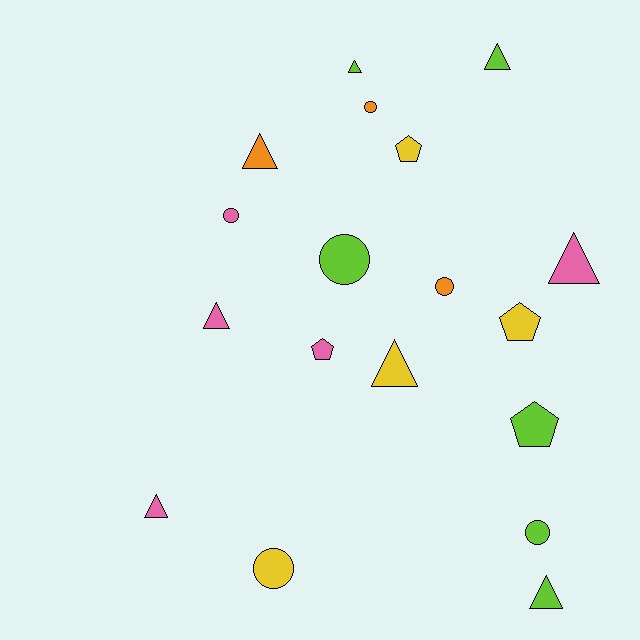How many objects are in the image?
There are 18 objects.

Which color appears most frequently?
Lime, with 6 objects.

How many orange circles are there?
There are 2 orange circles.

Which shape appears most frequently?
Triangle, with 8 objects.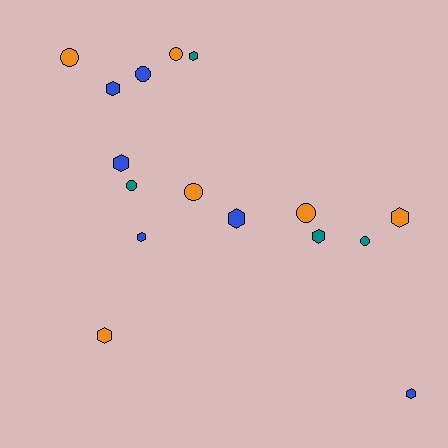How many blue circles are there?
There is 1 blue circle.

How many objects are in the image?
There are 16 objects.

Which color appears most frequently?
Blue, with 6 objects.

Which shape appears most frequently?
Hexagon, with 9 objects.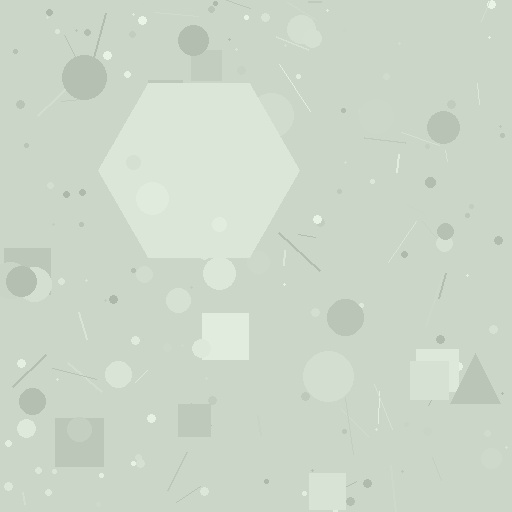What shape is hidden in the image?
A hexagon is hidden in the image.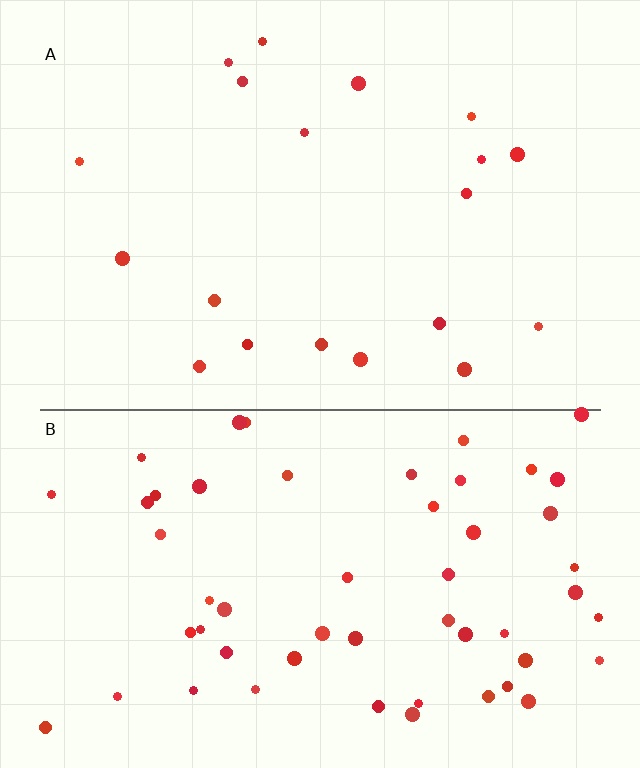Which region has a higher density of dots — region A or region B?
B (the bottom).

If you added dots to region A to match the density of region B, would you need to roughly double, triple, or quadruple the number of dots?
Approximately triple.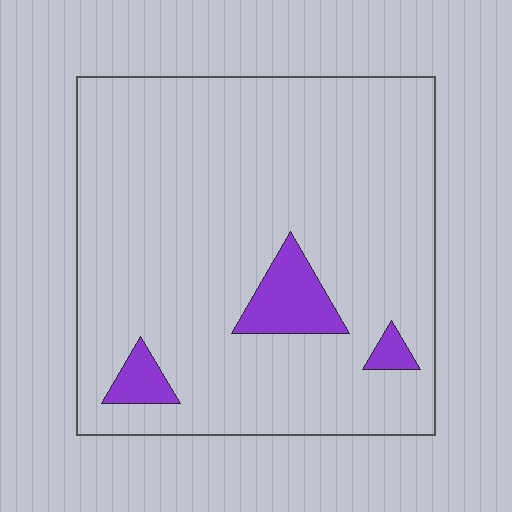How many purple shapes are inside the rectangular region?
3.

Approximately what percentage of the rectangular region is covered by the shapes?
Approximately 10%.